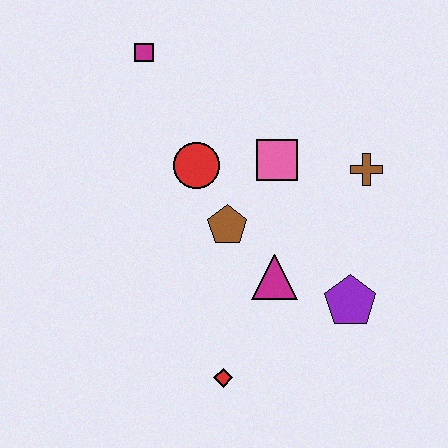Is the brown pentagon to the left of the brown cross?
Yes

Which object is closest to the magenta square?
The red circle is closest to the magenta square.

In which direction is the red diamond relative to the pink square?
The red diamond is below the pink square.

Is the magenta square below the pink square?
No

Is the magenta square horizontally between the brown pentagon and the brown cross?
No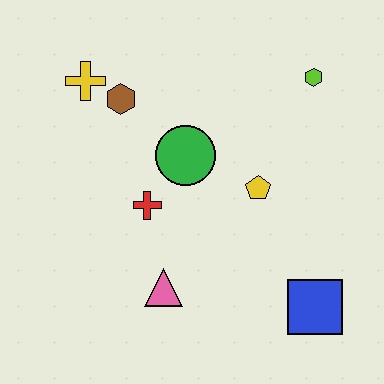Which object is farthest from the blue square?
The yellow cross is farthest from the blue square.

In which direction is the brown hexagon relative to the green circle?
The brown hexagon is to the left of the green circle.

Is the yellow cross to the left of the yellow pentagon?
Yes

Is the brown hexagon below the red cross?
No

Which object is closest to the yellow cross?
The brown hexagon is closest to the yellow cross.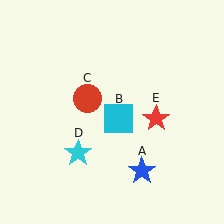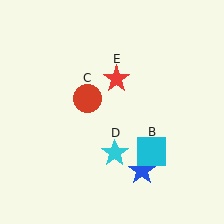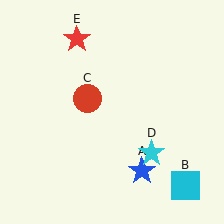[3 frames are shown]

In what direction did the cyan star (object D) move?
The cyan star (object D) moved right.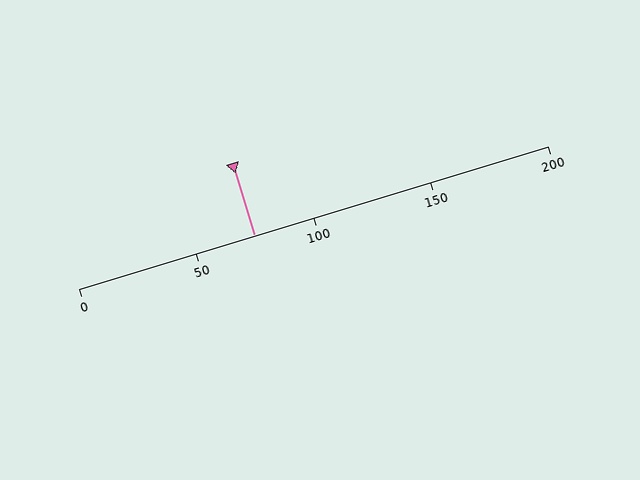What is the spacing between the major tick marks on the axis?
The major ticks are spaced 50 apart.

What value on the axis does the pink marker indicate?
The marker indicates approximately 75.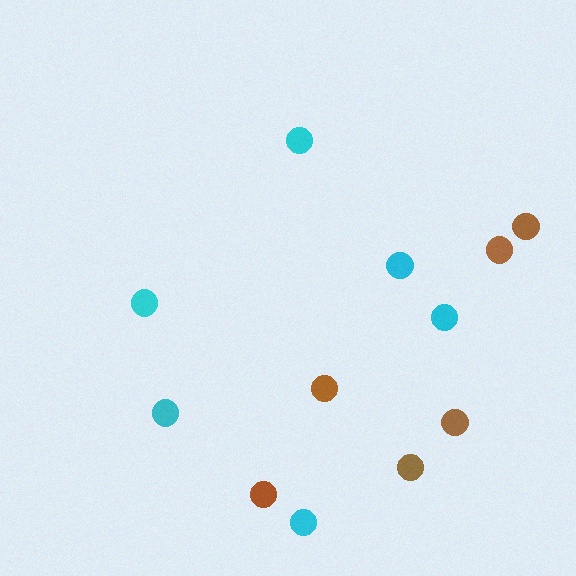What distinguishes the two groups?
There are 2 groups: one group of brown circles (6) and one group of cyan circles (6).